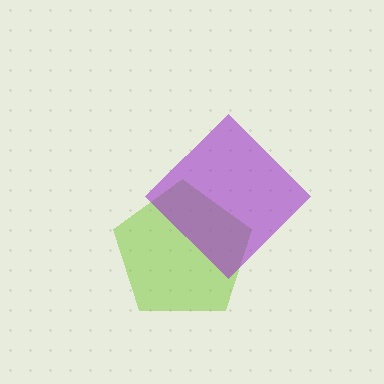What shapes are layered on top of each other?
The layered shapes are: a lime pentagon, a purple diamond.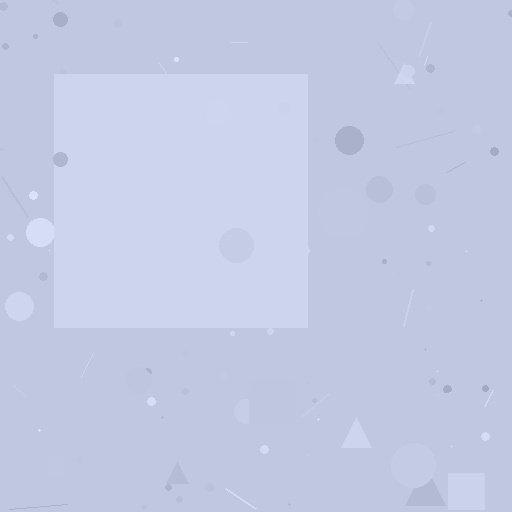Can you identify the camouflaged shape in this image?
The camouflaged shape is a square.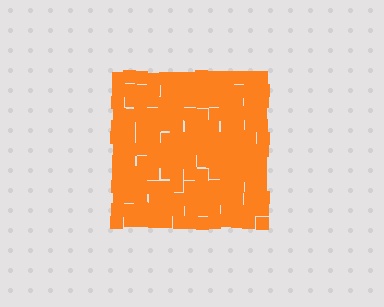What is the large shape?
The large shape is a square.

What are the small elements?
The small elements are squares.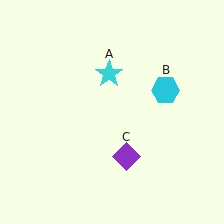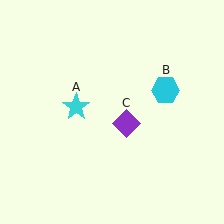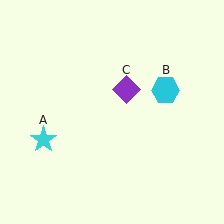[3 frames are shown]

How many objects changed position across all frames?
2 objects changed position: cyan star (object A), purple diamond (object C).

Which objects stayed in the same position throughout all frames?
Cyan hexagon (object B) remained stationary.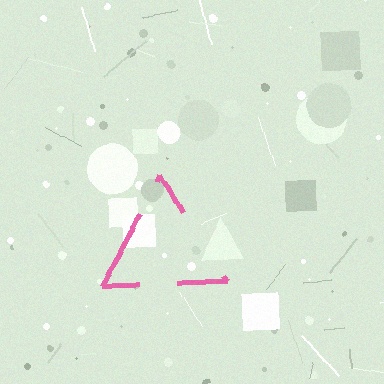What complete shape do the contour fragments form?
The contour fragments form a triangle.